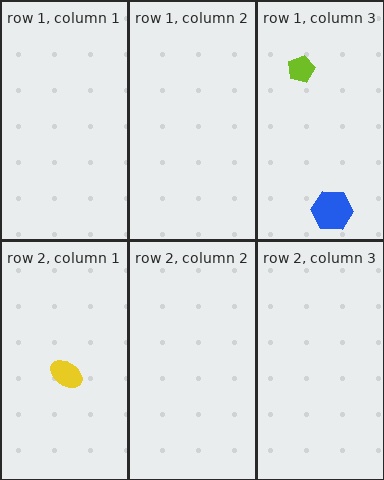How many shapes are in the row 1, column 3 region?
2.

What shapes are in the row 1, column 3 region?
The blue hexagon, the lime pentagon.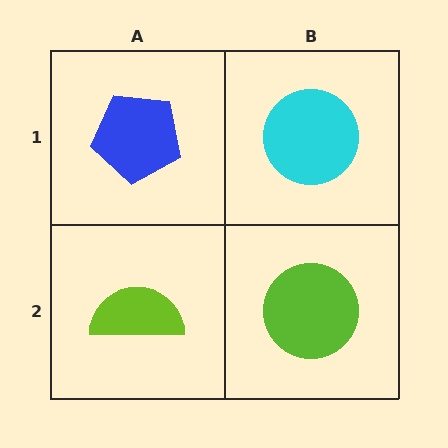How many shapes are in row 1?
2 shapes.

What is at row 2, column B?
A lime circle.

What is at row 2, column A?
A lime semicircle.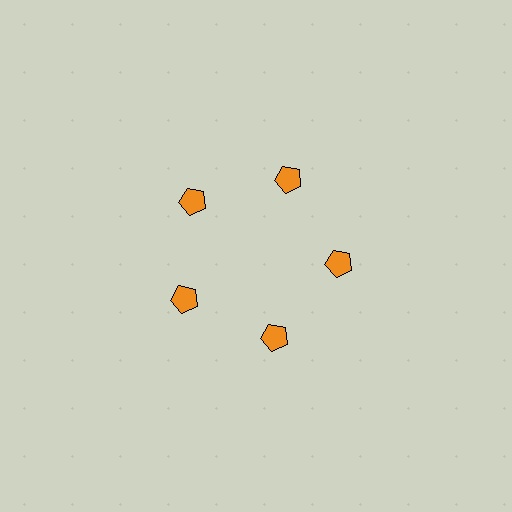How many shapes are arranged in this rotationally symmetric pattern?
There are 5 shapes, arranged in 5 groups of 1.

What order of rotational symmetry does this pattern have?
This pattern has 5-fold rotational symmetry.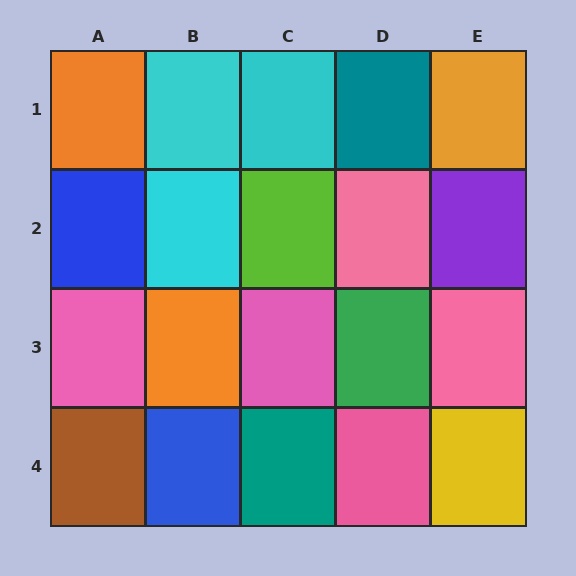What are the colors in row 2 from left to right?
Blue, cyan, lime, pink, purple.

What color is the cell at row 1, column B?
Cyan.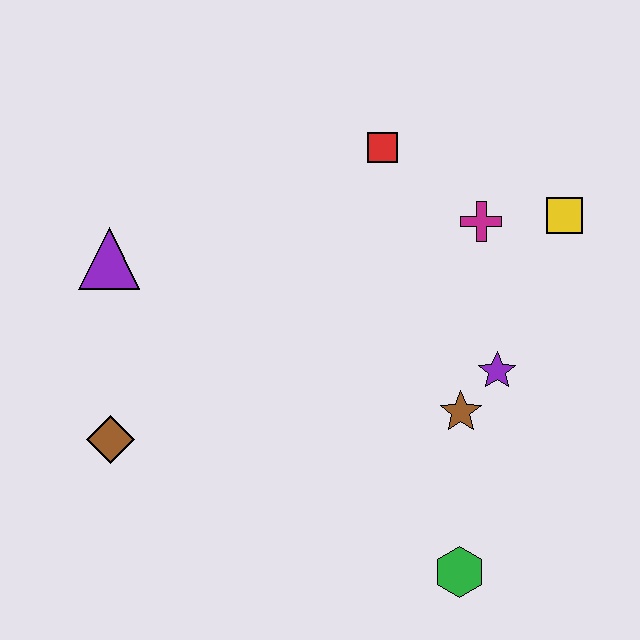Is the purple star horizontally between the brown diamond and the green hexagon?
No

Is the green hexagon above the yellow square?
No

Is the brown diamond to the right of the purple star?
No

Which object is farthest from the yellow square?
The brown diamond is farthest from the yellow square.